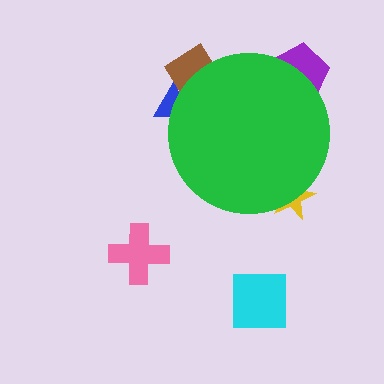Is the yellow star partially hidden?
Yes, the yellow star is partially hidden behind the green circle.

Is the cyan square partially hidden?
No, the cyan square is fully visible.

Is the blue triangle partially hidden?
Yes, the blue triangle is partially hidden behind the green circle.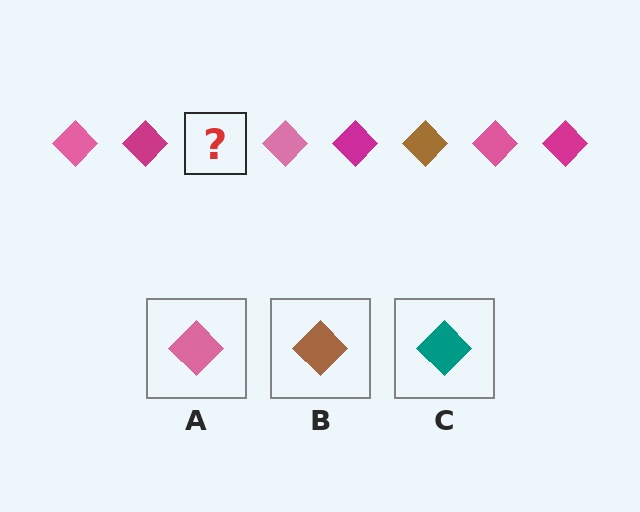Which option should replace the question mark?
Option B.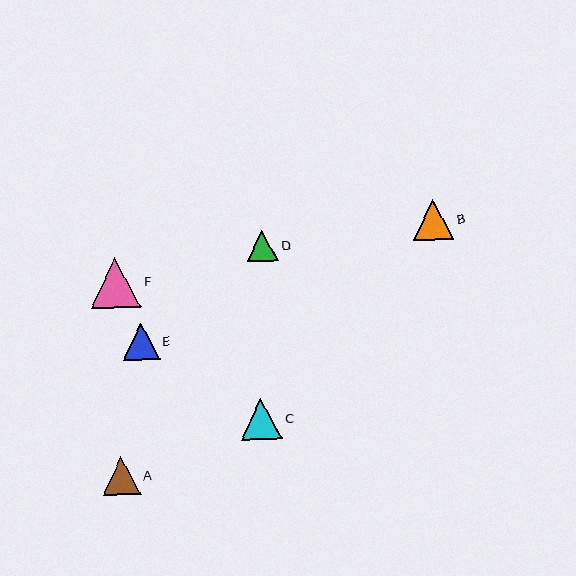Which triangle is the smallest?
Triangle D is the smallest with a size of approximately 31 pixels.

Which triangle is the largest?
Triangle F is the largest with a size of approximately 50 pixels.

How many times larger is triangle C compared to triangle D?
Triangle C is approximately 1.3 times the size of triangle D.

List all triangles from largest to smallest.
From largest to smallest: F, C, B, A, E, D.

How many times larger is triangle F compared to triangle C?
Triangle F is approximately 1.2 times the size of triangle C.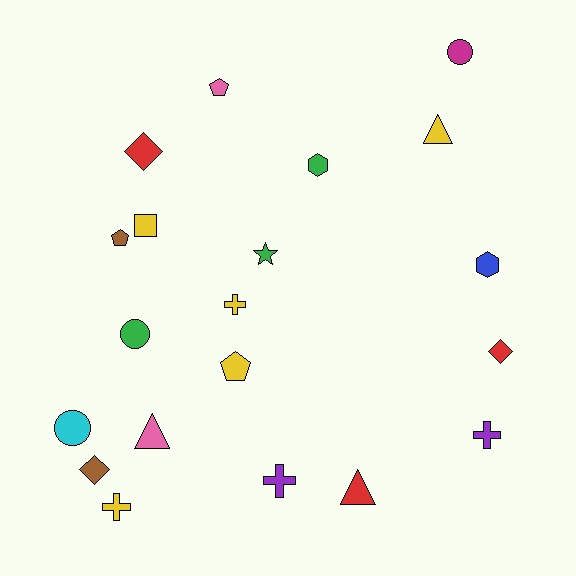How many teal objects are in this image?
There are no teal objects.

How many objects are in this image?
There are 20 objects.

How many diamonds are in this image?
There are 3 diamonds.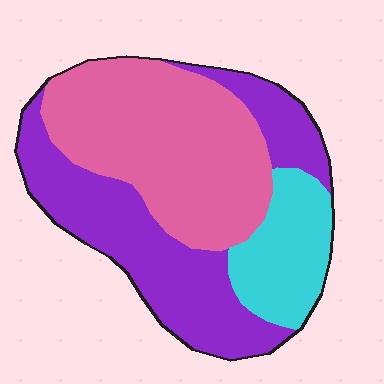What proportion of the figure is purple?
Purple takes up about two fifths (2/5) of the figure.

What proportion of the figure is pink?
Pink covers 43% of the figure.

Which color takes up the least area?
Cyan, at roughly 15%.